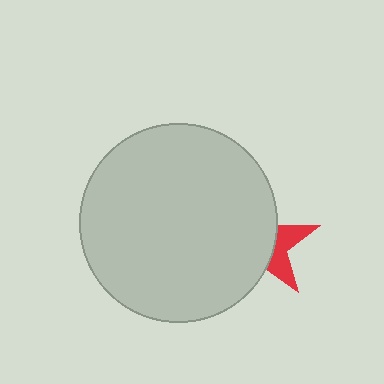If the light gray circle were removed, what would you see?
You would see the complete red star.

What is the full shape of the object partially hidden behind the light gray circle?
The partially hidden object is a red star.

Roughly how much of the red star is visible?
A small part of it is visible (roughly 32%).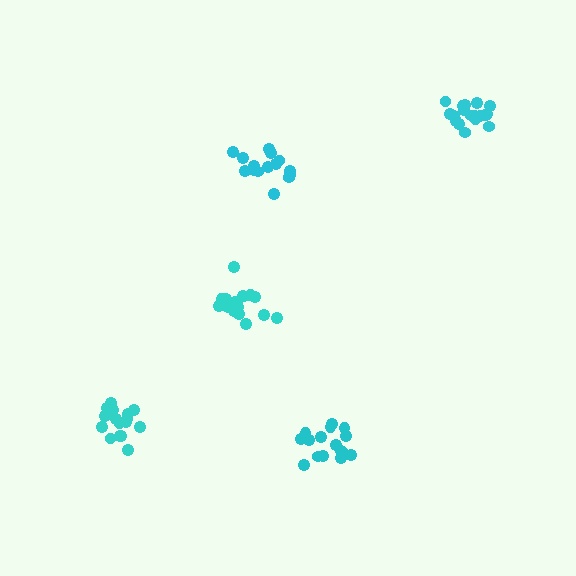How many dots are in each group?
Group 1: 15 dots, Group 2: 18 dots, Group 3: 18 dots, Group 4: 16 dots, Group 5: 16 dots (83 total).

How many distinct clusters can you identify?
There are 5 distinct clusters.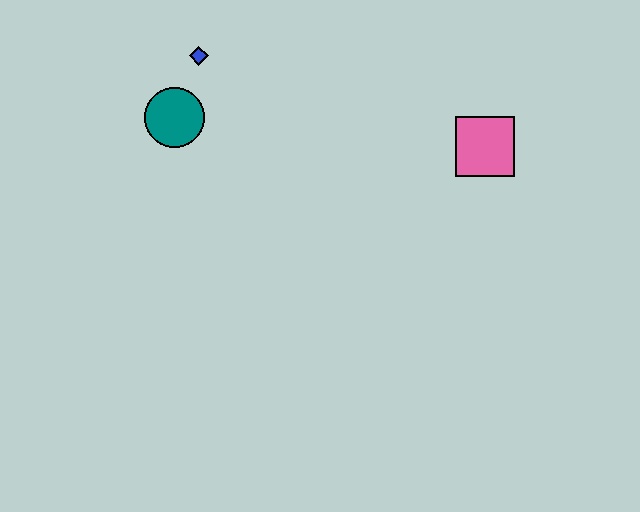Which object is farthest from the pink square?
The teal circle is farthest from the pink square.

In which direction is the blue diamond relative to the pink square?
The blue diamond is to the left of the pink square.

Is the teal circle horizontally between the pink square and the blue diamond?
No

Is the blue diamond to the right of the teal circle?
Yes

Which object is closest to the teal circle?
The blue diamond is closest to the teal circle.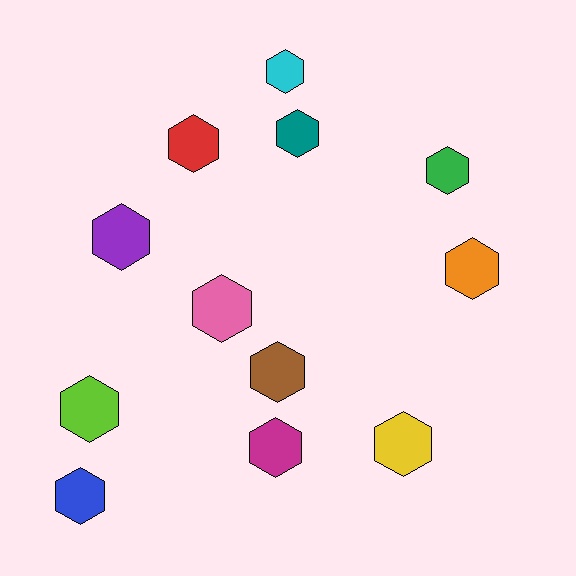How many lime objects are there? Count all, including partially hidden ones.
There is 1 lime object.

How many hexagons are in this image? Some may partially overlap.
There are 12 hexagons.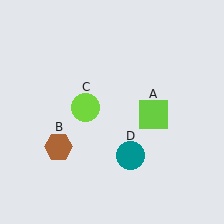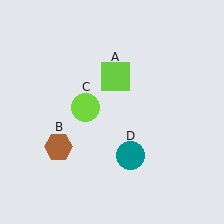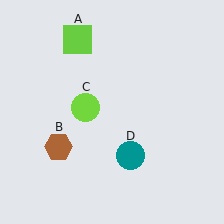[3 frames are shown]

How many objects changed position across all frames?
1 object changed position: lime square (object A).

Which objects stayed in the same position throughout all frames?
Brown hexagon (object B) and lime circle (object C) and teal circle (object D) remained stationary.